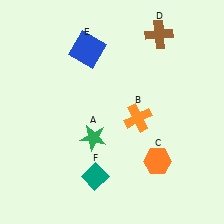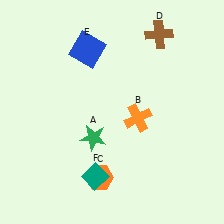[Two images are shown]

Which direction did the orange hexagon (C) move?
The orange hexagon (C) moved left.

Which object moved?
The orange hexagon (C) moved left.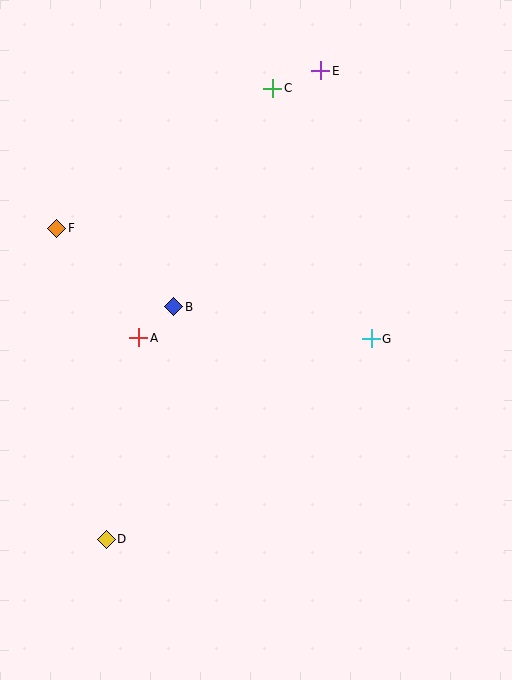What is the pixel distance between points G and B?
The distance between G and B is 200 pixels.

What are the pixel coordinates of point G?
Point G is at (371, 339).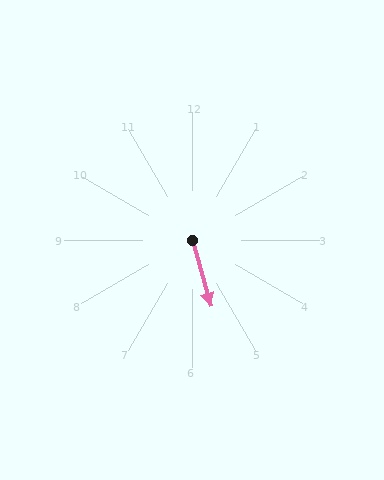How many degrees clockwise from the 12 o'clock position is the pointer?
Approximately 165 degrees.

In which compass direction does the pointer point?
South.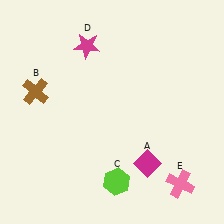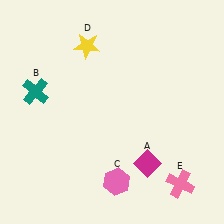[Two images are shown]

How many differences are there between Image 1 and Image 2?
There are 3 differences between the two images.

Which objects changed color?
B changed from brown to teal. C changed from lime to pink. D changed from magenta to yellow.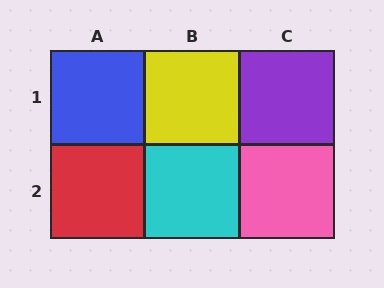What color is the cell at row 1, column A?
Blue.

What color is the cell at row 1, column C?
Purple.